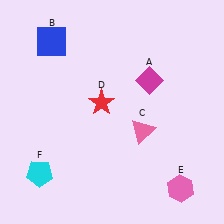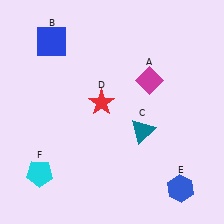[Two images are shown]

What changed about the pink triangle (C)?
In Image 1, C is pink. In Image 2, it changed to teal.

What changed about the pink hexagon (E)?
In Image 1, E is pink. In Image 2, it changed to blue.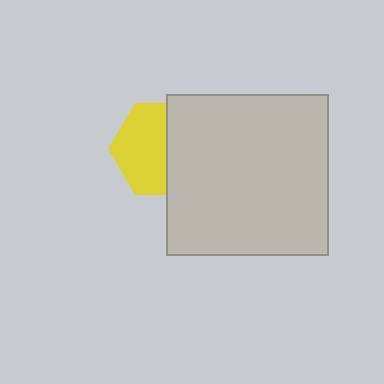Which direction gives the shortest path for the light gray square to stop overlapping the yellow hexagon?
Moving right gives the shortest separation.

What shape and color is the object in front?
The object in front is a light gray square.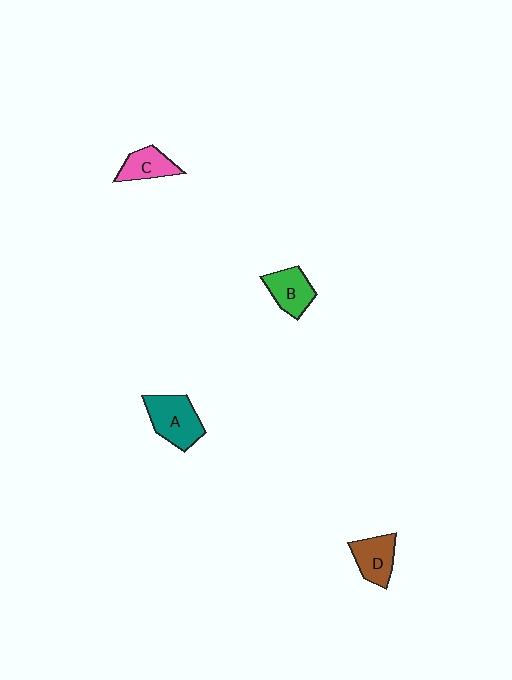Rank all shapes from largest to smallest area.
From largest to smallest: A (teal), B (green), D (brown), C (pink).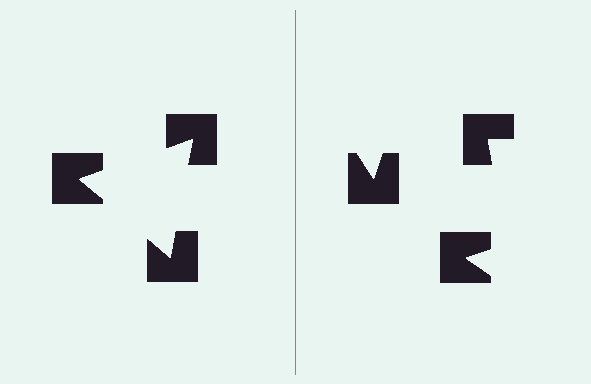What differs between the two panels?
The notched squares are positioned identically on both sides; only the wedge orientations differ. On the left they align to a triangle; on the right they are misaligned.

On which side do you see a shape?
An illusory triangle appears on the left side. On the right side the wedge cuts are rotated, so no coherent shape forms.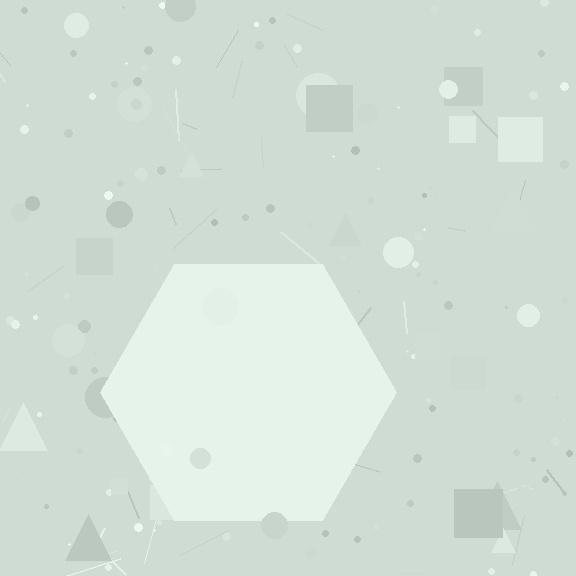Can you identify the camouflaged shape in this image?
The camouflaged shape is a hexagon.